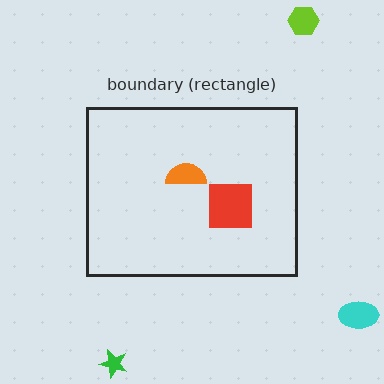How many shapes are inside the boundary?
2 inside, 3 outside.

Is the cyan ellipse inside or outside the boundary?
Outside.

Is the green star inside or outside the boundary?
Outside.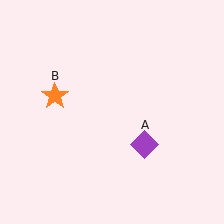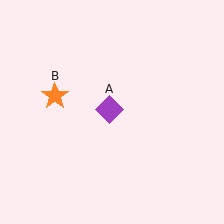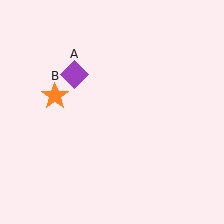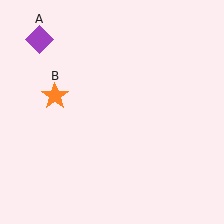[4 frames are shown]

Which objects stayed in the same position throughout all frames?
Orange star (object B) remained stationary.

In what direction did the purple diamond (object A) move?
The purple diamond (object A) moved up and to the left.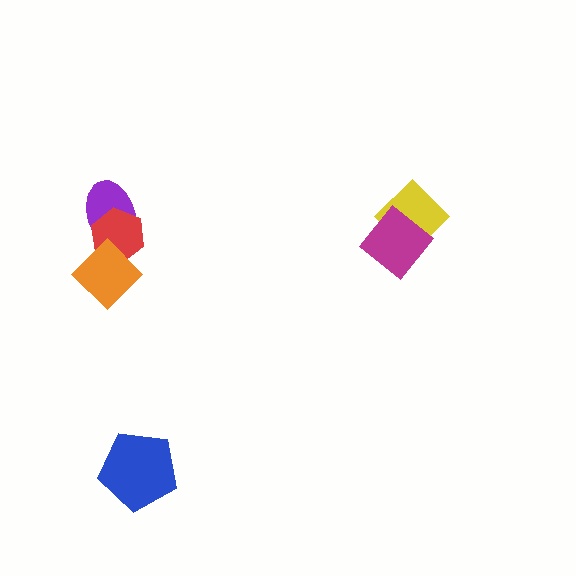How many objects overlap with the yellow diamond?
1 object overlaps with the yellow diamond.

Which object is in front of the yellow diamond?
The magenta diamond is in front of the yellow diamond.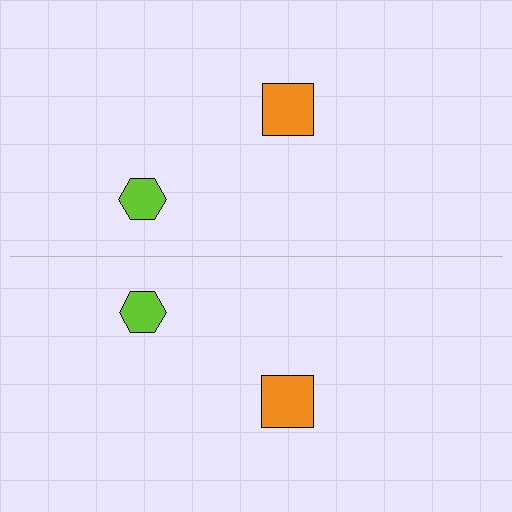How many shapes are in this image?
There are 4 shapes in this image.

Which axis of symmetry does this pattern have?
The pattern has a horizontal axis of symmetry running through the center of the image.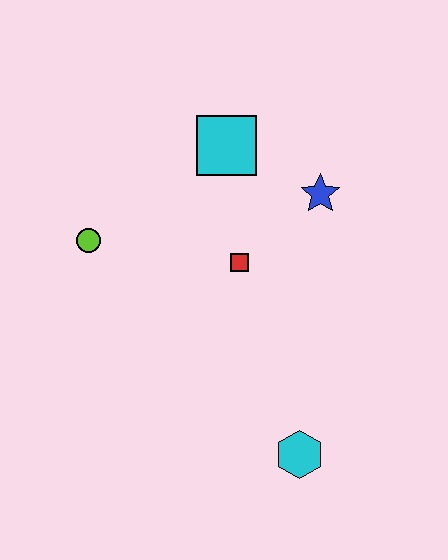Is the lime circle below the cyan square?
Yes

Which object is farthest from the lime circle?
The cyan hexagon is farthest from the lime circle.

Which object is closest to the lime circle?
The red square is closest to the lime circle.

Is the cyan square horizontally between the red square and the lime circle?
Yes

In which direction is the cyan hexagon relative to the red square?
The cyan hexagon is below the red square.